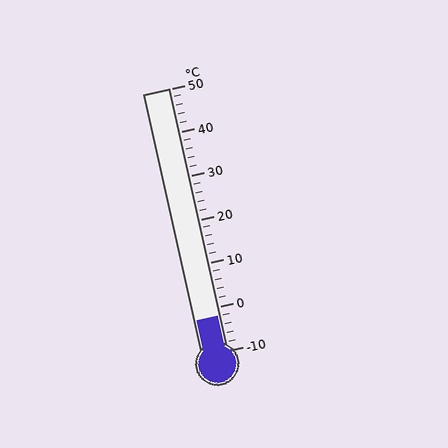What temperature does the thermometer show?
The thermometer shows approximately -2°C.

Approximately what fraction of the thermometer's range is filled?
The thermometer is filled to approximately 15% of its range.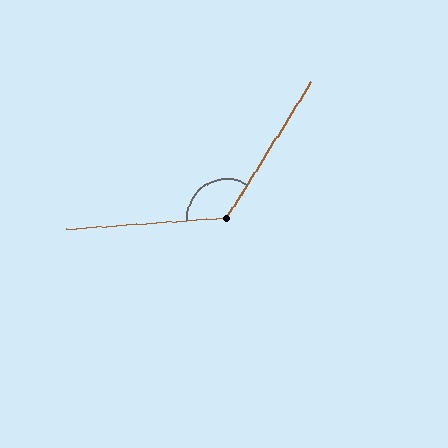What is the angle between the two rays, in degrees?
Approximately 126 degrees.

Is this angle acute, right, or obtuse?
It is obtuse.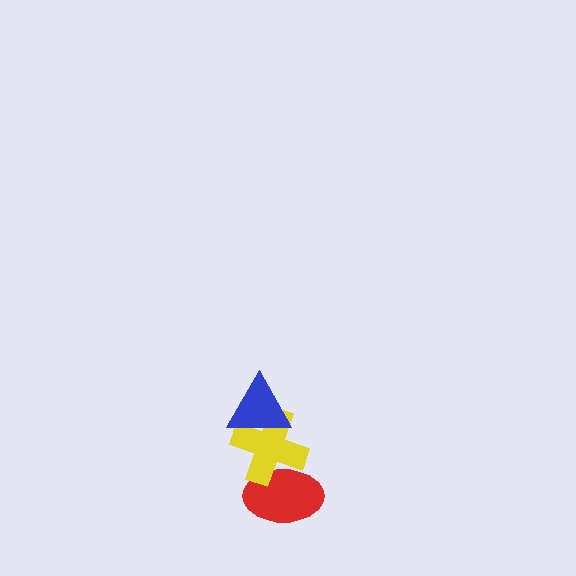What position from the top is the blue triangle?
The blue triangle is 1st from the top.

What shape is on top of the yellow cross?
The blue triangle is on top of the yellow cross.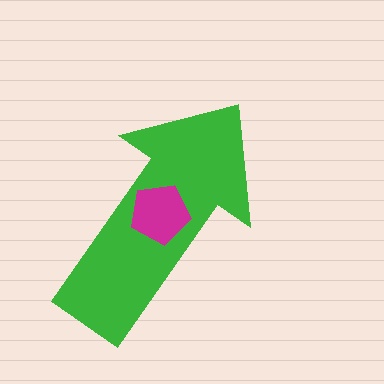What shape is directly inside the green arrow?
The magenta pentagon.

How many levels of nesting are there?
2.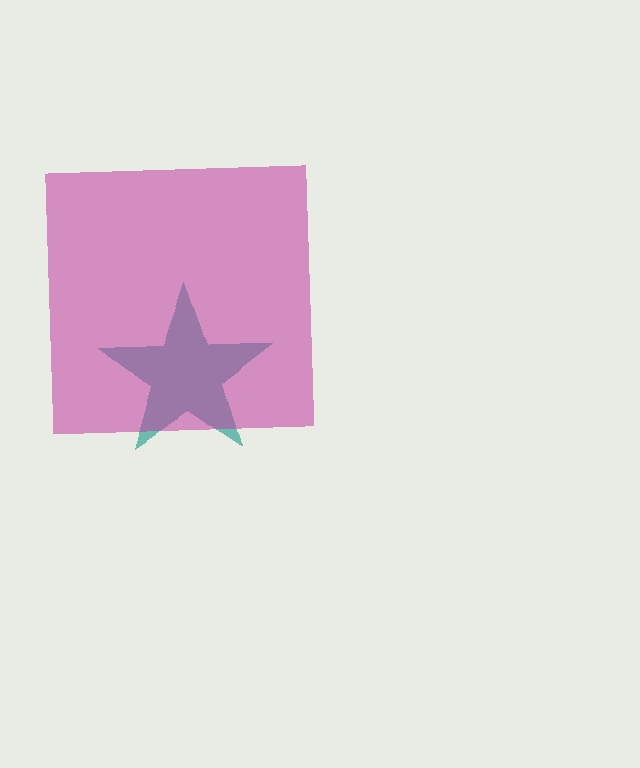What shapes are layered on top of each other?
The layered shapes are: a teal star, a magenta square.